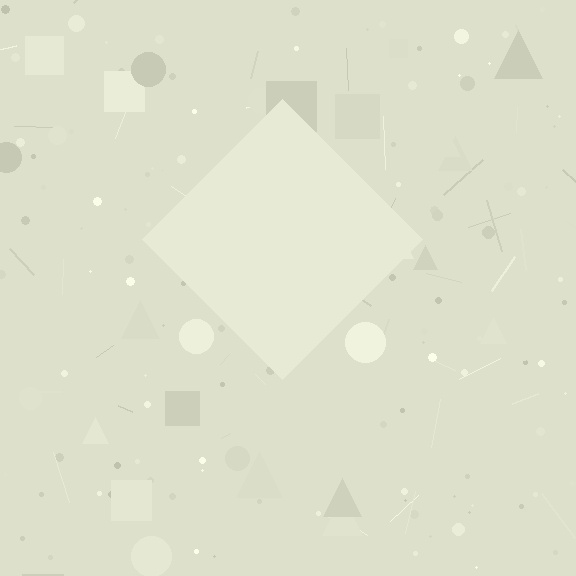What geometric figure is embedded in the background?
A diamond is embedded in the background.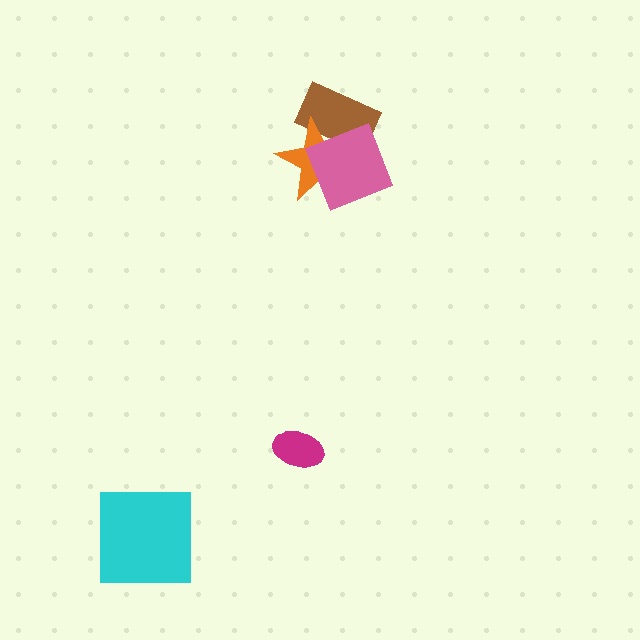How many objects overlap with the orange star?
2 objects overlap with the orange star.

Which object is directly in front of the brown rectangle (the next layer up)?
The orange star is directly in front of the brown rectangle.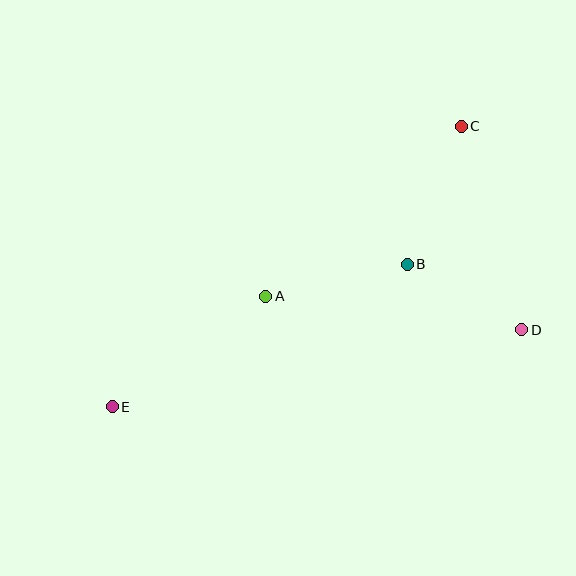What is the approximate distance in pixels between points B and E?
The distance between B and E is approximately 328 pixels.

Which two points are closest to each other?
Points B and D are closest to each other.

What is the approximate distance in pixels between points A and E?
The distance between A and E is approximately 189 pixels.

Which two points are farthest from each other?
Points C and E are farthest from each other.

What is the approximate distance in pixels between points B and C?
The distance between B and C is approximately 148 pixels.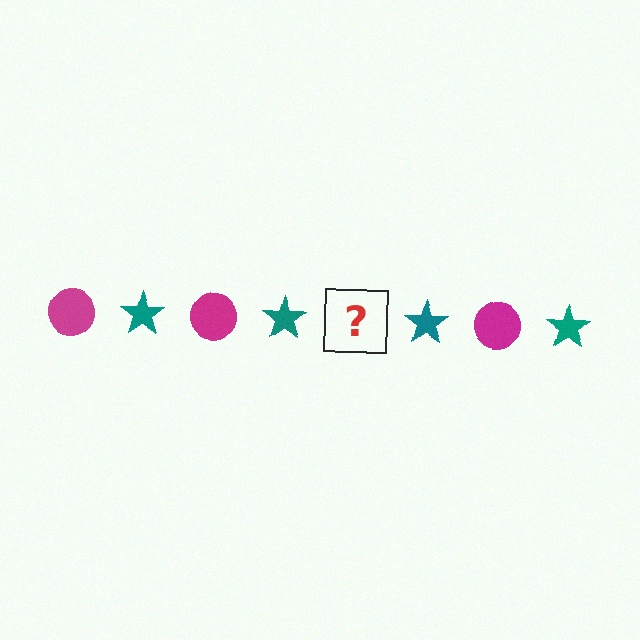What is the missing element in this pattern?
The missing element is a magenta circle.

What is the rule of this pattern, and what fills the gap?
The rule is that the pattern alternates between magenta circle and teal star. The gap should be filled with a magenta circle.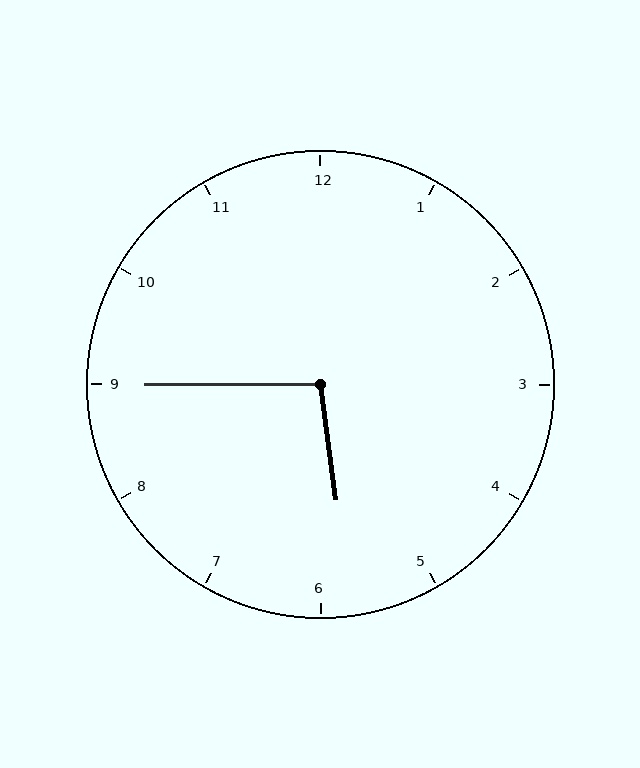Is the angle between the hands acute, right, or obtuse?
It is obtuse.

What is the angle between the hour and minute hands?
Approximately 98 degrees.